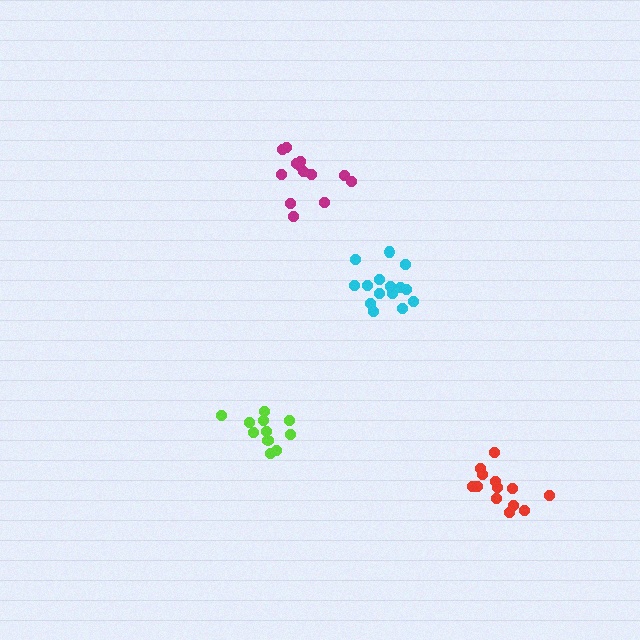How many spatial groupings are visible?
There are 4 spatial groupings.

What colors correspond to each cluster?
The clusters are colored: magenta, cyan, lime, red.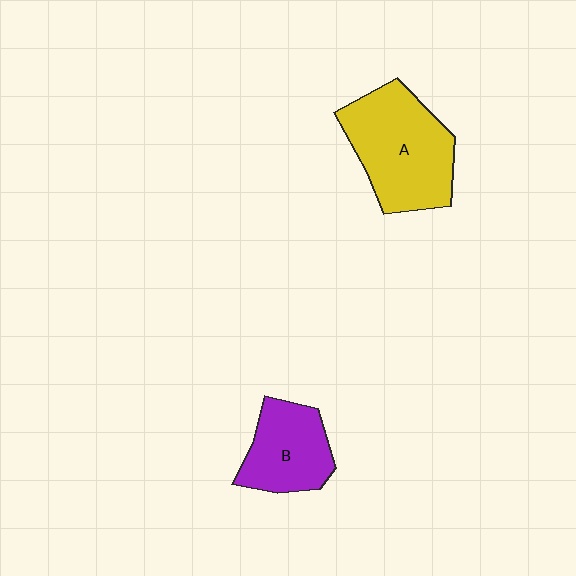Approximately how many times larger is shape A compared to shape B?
Approximately 1.6 times.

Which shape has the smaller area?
Shape B (purple).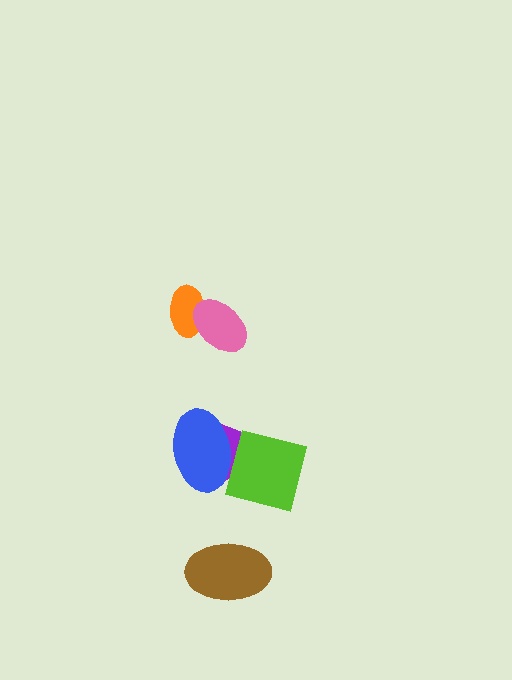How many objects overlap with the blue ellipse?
2 objects overlap with the blue ellipse.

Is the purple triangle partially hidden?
Yes, it is partially covered by another shape.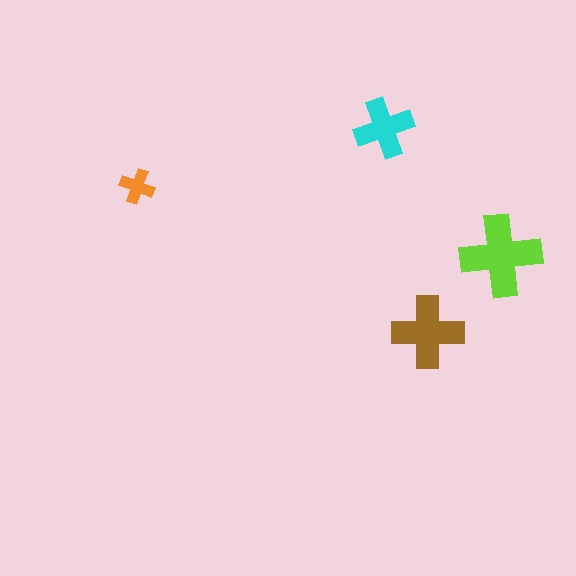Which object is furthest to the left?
The orange cross is leftmost.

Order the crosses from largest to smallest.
the lime one, the brown one, the cyan one, the orange one.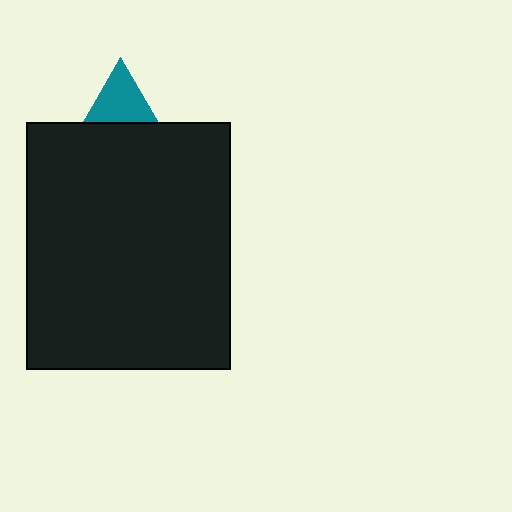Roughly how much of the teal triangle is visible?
A small part of it is visible (roughly 38%).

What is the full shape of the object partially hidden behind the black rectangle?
The partially hidden object is a teal triangle.